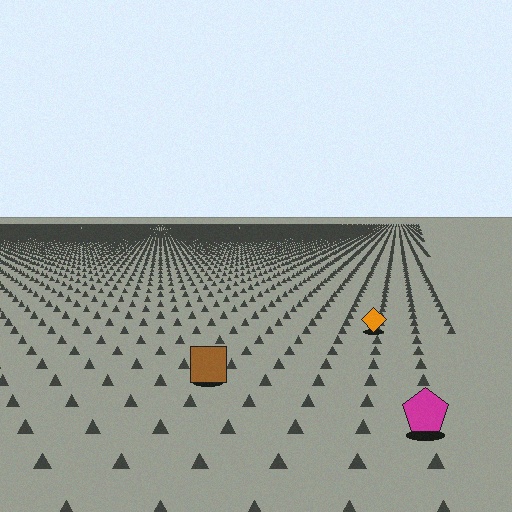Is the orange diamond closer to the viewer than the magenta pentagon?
No. The magenta pentagon is closer — you can tell from the texture gradient: the ground texture is coarser near it.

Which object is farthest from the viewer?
The orange diamond is farthest from the viewer. It appears smaller and the ground texture around it is denser.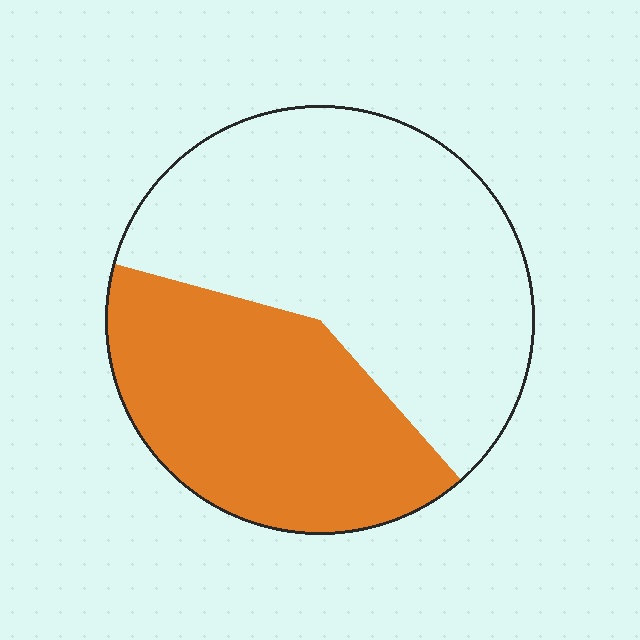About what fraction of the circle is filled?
About two fifths (2/5).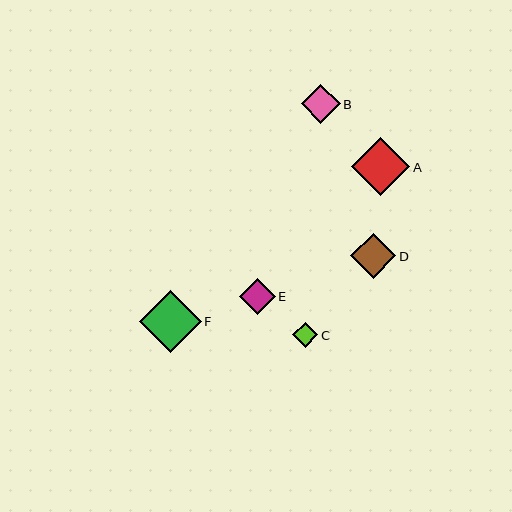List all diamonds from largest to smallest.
From largest to smallest: F, A, D, B, E, C.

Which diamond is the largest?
Diamond F is the largest with a size of approximately 62 pixels.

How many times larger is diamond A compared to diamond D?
Diamond A is approximately 1.3 times the size of diamond D.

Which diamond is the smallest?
Diamond C is the smallest with a size of approximately 25 pixels.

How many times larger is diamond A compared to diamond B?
Diamond A is approximately 1.5 times the size of diamond B.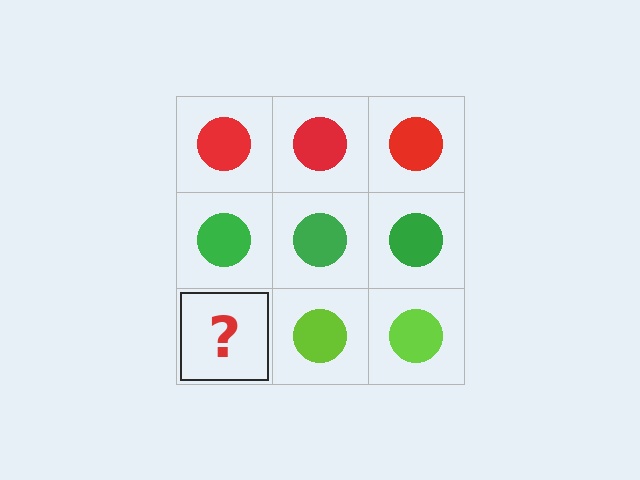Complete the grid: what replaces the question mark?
The question mark should be replaced with a lime circle.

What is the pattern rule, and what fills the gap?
The rule is that each row has a consistent color. The gap should be filled with a lime circle.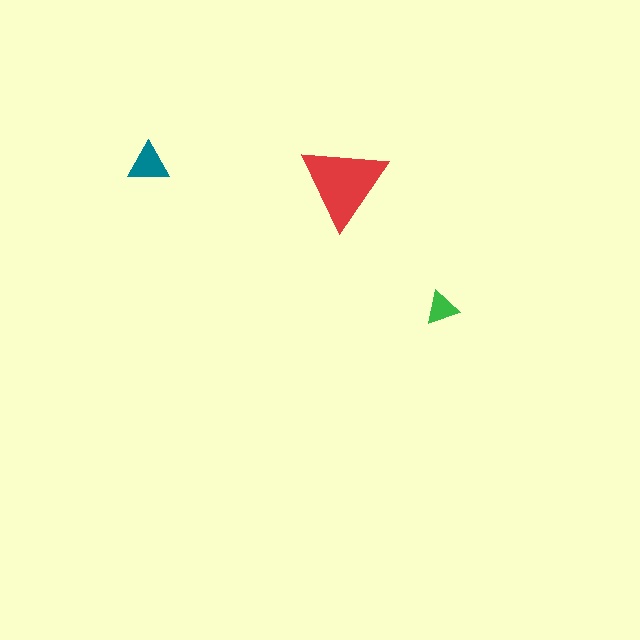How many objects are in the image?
There are 3 objects in the image.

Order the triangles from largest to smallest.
the red one, the teal one, the green one.